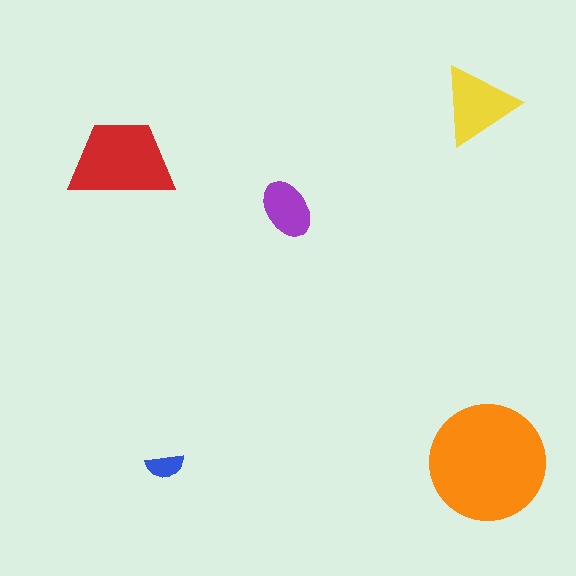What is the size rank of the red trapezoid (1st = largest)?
2nd.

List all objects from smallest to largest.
The blue semicircle, the purple ellipse, the yellow triangle, the red trapezoid, the orange circle.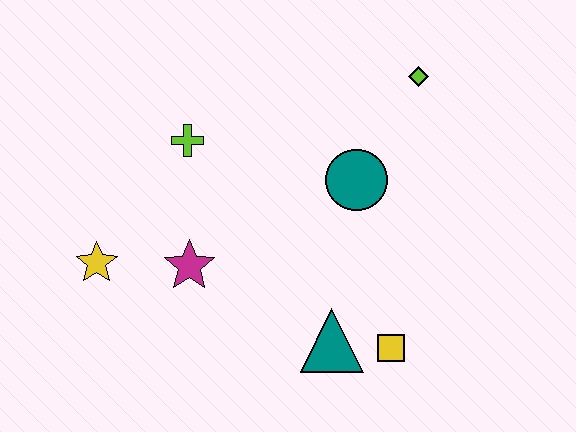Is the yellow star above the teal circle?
No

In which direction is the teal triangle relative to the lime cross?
The teal triangle is below the lime cross.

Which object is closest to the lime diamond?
The teal circle is closest to the lime diamond.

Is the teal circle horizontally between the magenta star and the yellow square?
Yes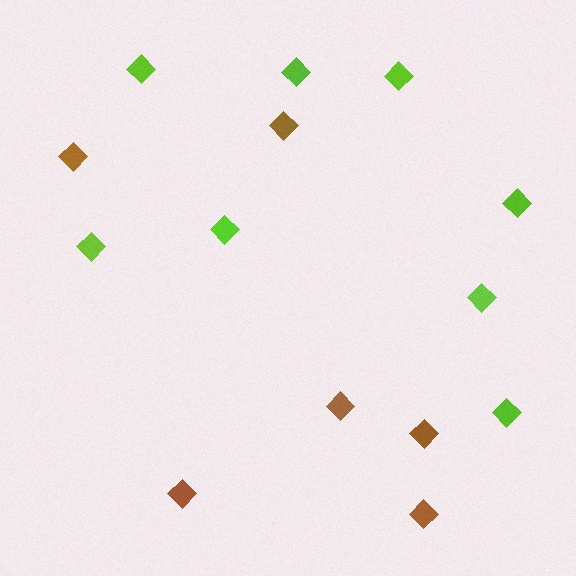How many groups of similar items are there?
There are 2 groups: one group of lime diamonds (8) and one group of brown diamonds (6).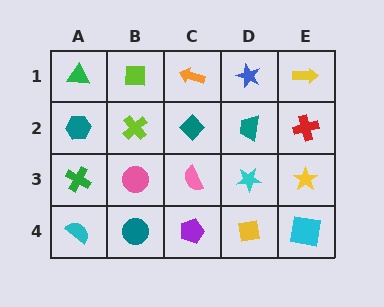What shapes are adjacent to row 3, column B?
A lime cross (row 2, column B), a teal circle (row 4, column B), a green cross (row 3, column A), a pink semicircle (row 3, column C).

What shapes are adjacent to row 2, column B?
A lime square (row 1, column B), a pink circle (row 3, column B), a teal hexagon (row 2, column A), a teal diamond (row 2, column C).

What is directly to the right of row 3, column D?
A yellow star.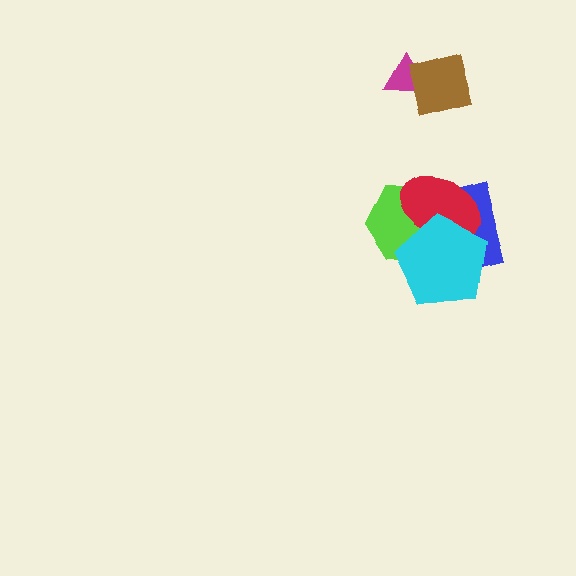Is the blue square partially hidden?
Yes, it is partially covered by another shape.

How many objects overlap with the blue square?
3 objects overlap with the blue square.